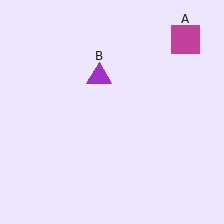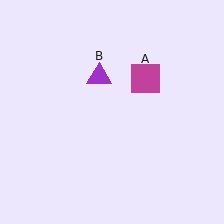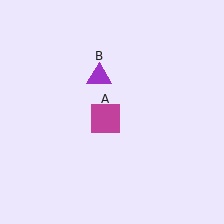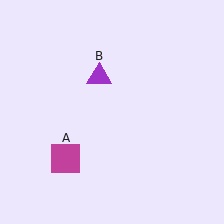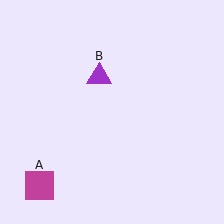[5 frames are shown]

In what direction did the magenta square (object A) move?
The magenta square (object A) moved down and to the left.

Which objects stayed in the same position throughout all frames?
Purple triangle (object B) remained stationary.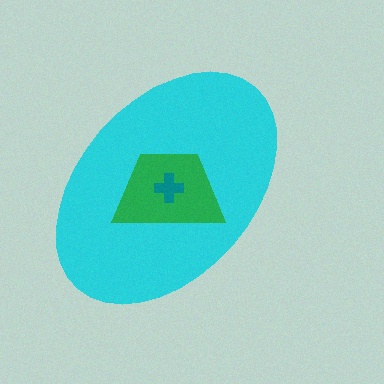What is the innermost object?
The teal cross.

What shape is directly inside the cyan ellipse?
The green trapezoid.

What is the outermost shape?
The cyan ellipse.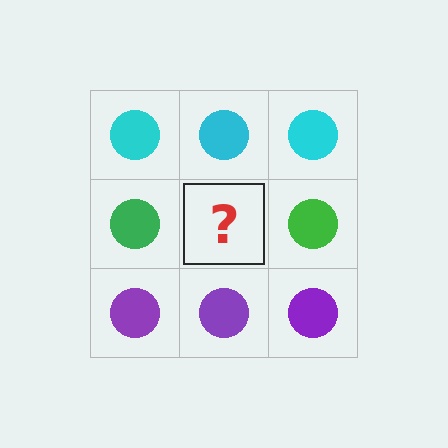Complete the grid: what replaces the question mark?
The question mark should be replaced with a green circle.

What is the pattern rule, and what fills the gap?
The rule is that each row has a consistent color. The gap should be filled with a green circle.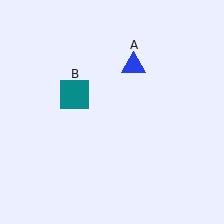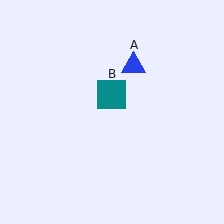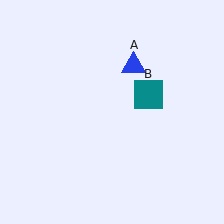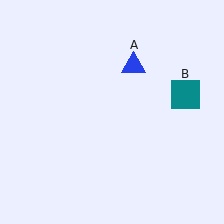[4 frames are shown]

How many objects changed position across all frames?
1 object changed position: teal square (object B).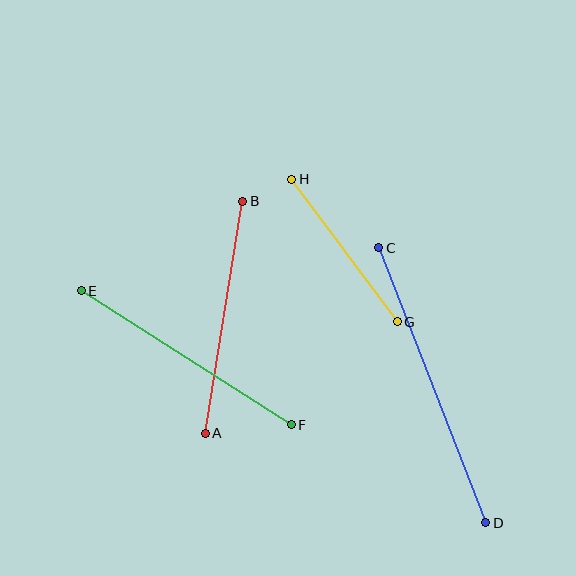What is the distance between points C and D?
The distance is approximately 295 pixels.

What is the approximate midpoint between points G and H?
The midpoint is at approximately (345, 250) pixels.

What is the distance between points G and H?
The distance is approximately 178 pixels.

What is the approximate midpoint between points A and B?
The midpoint is at approximately (224, 317) pixels.